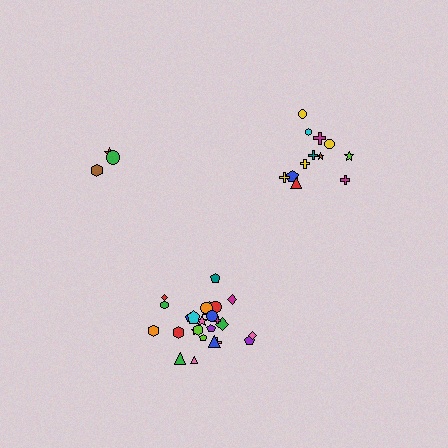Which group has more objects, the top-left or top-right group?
The top-right group.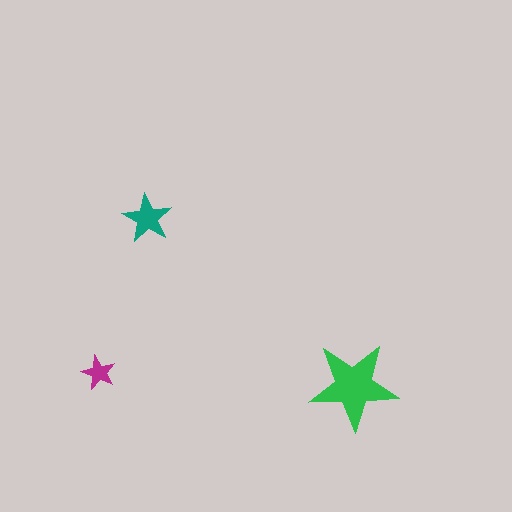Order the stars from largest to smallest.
the green one, the teal one, the magenta one.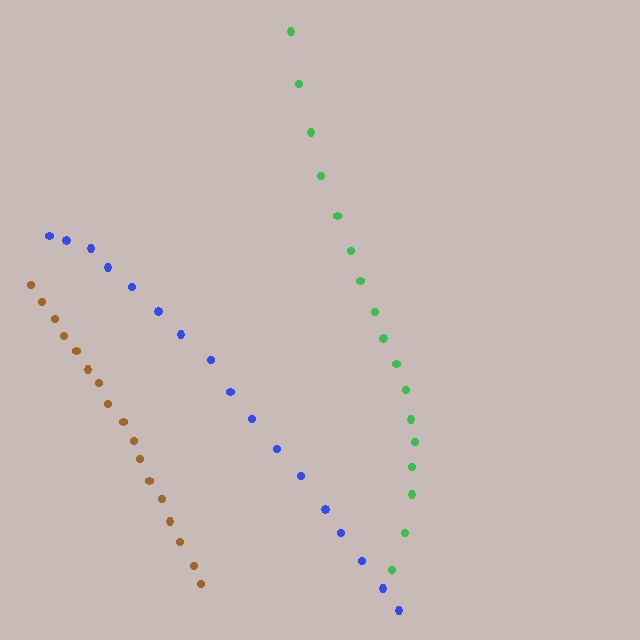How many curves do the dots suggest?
There are 3 distinct paths.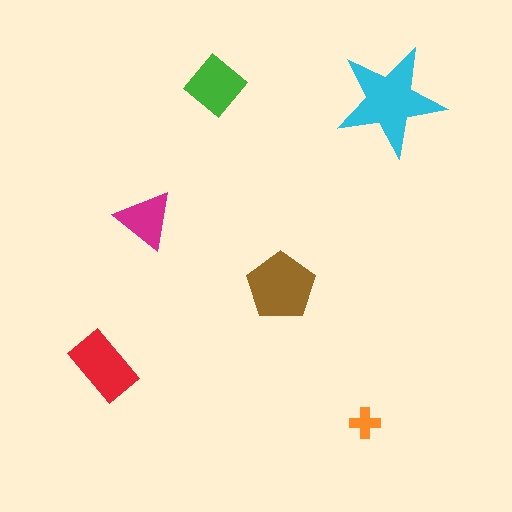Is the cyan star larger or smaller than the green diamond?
Larger.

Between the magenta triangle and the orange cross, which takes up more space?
The magenta triangle.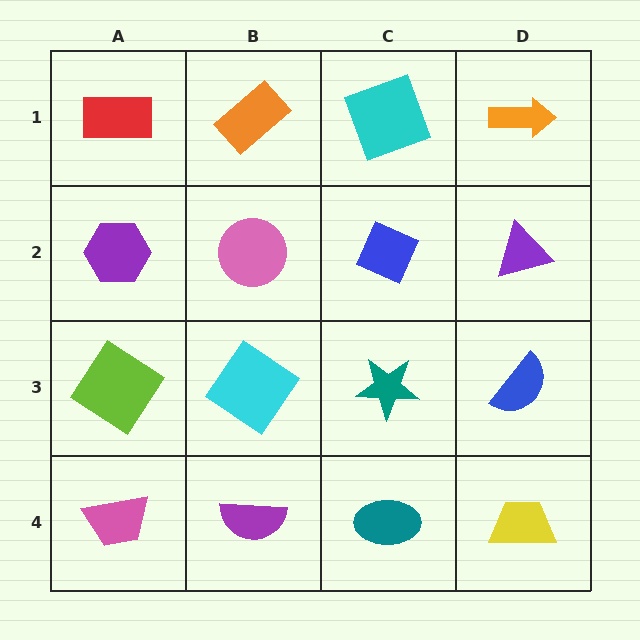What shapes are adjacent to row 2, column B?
An orange rectangle (row 1, column B), a cyan diamond (row 3, column B), a purple hexagon (row 2, column A), a blue diamond (row 2, column C).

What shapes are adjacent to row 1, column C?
A blue diamond (row 2, column C), an orange rectangle (row 1, column B), an orange arrow (row 1, column D).